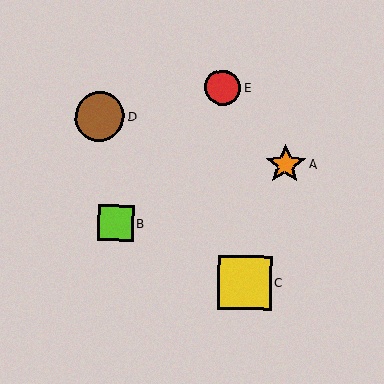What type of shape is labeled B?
Shape B is a lime square.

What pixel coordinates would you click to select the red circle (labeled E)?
Click at (223, 88) to select the red circle E.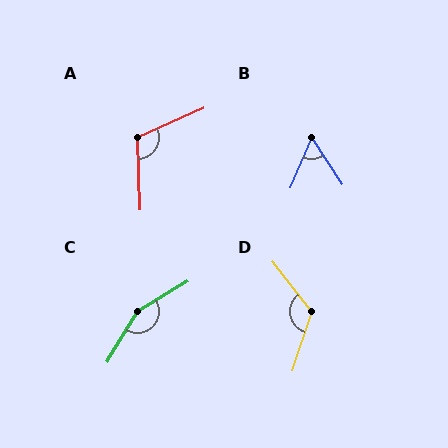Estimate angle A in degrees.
Approximately 111 degrees.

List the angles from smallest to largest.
B (56°), A (111°), D (124°), C (153°).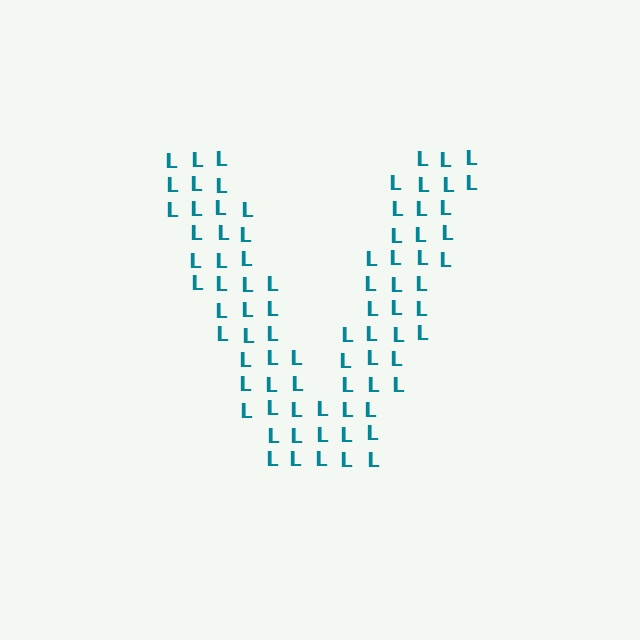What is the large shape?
The large shape is the letter V.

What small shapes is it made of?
It is made of small letter L's.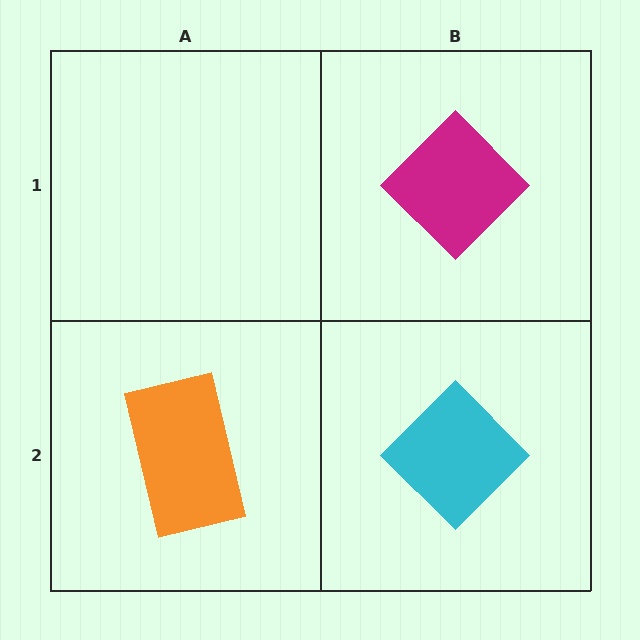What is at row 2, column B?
A cyan diamond.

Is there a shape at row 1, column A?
No, that cell is empty.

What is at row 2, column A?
An orange rectangle.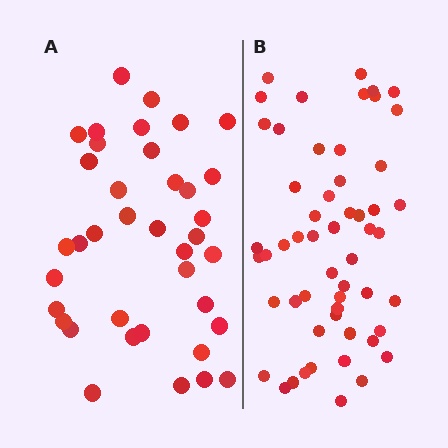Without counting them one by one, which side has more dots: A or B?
Region B (the right region) has more dots.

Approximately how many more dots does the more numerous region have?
Region B has approximately 15 more dots than region A.